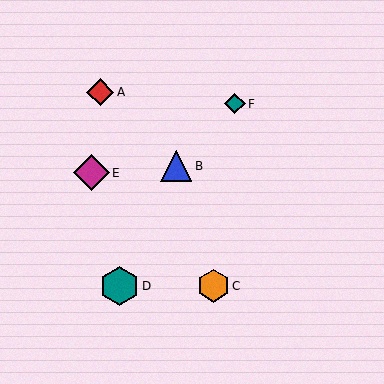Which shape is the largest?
The teal hexagon (labeled D) is the largest.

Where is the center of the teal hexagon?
The center of the teal hexagon is at (119, 286).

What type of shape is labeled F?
Shape F is a teal diamond.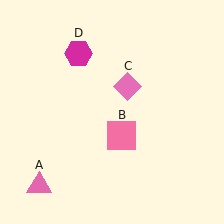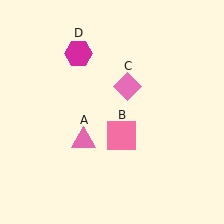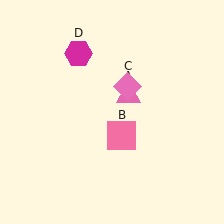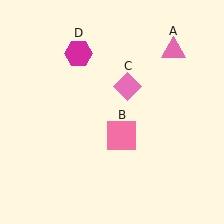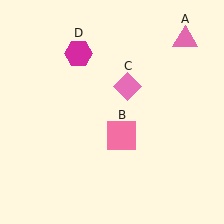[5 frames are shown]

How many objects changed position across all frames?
1 object changed position: pink triangle (object A).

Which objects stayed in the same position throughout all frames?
Pink square (object B) and pink diamond (object C) and magenta hexagon (object D) remained stationary.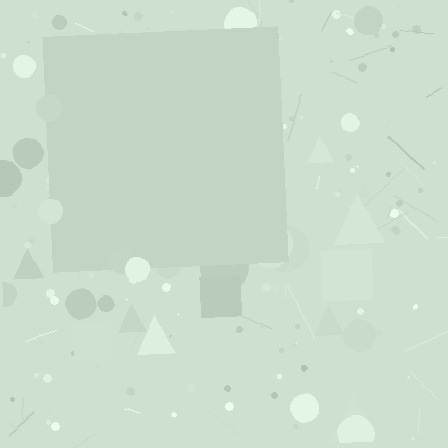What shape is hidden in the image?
A square is hidden in the image.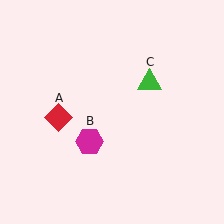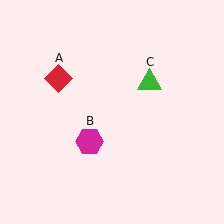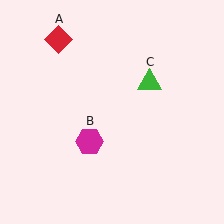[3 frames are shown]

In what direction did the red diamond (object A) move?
The red diamond (object A) moved up.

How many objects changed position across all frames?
1 object changed position: red diamond (object A).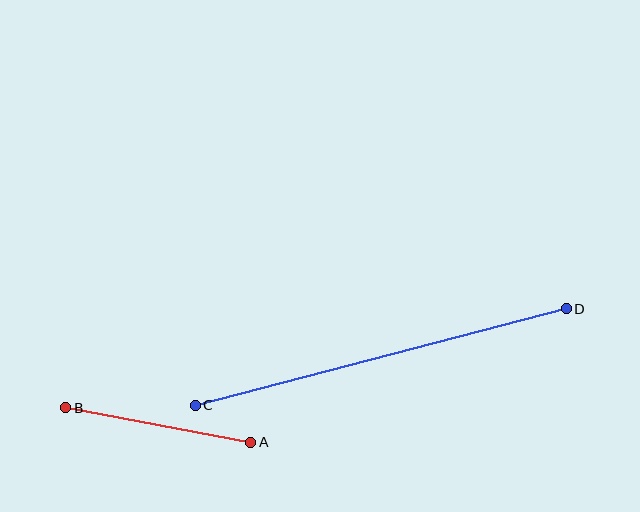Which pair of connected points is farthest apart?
Points C and D are farthest apart.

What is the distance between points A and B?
The distance is approximately 188 pixels.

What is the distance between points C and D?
The distance is approximately 383 pixels.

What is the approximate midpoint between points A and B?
The midpoint is at approximately (158, 425) pixels.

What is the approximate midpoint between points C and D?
The midpoint is at approximately (381, 357) pixels.